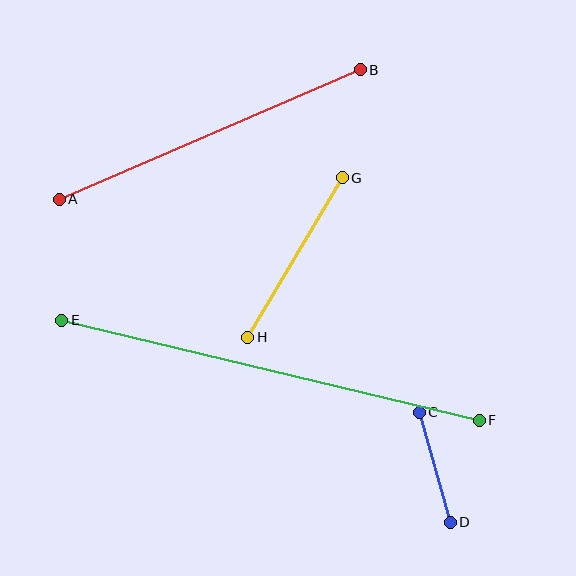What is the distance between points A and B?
The distance is approximately 328 pixels.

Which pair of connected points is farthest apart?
Points E and F are farthest apart.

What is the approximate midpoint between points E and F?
The midpoint is at approximately (270, 370) pixels.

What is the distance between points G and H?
The distance is approximately 185 pixels.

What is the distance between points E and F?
The distance is approximately 429 pixels.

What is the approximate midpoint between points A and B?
The midpoint is at approximately (210, 134) pixels.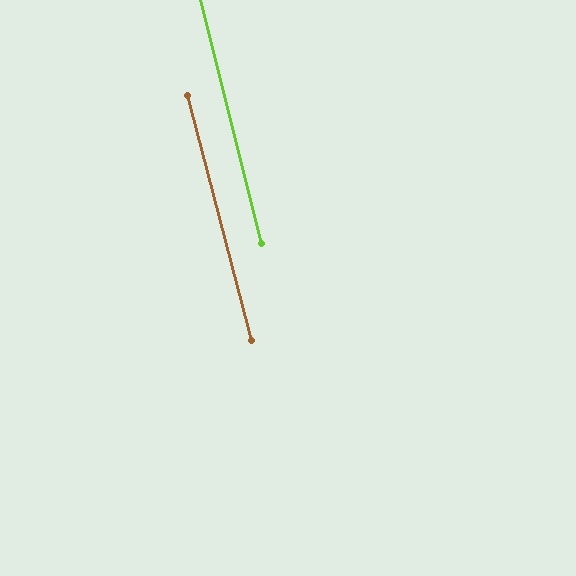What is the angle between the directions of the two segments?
Approximately 1 degree.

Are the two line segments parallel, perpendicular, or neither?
Parallel — their directions differ by only 0.8°.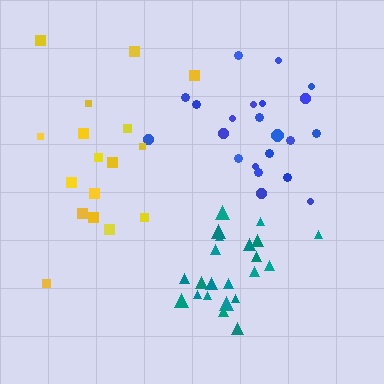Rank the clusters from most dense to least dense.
teal, blue, yellow.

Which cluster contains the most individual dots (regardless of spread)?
Teal (22).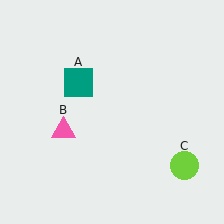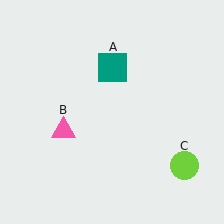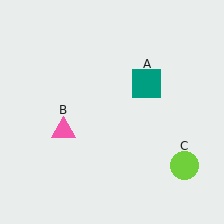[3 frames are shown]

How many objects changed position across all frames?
1 object changed position: teal square (object A).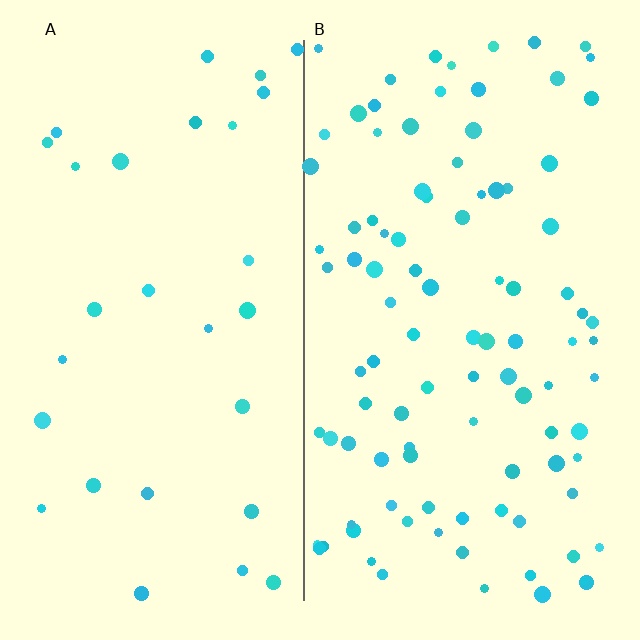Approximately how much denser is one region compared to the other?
Approximately 3.4× — region B over region A.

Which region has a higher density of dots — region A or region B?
B (the right).